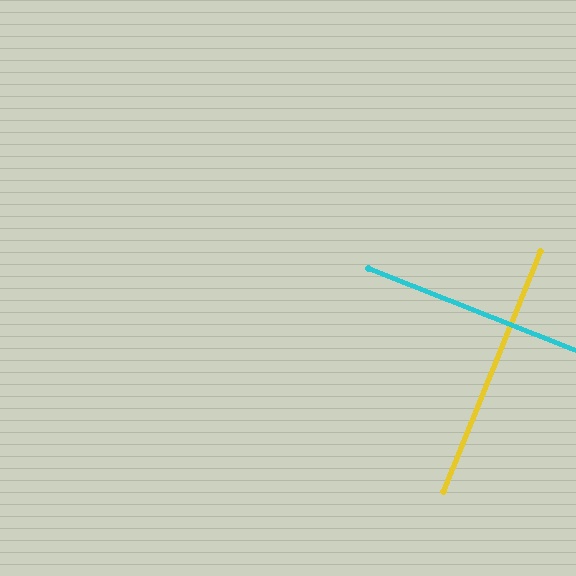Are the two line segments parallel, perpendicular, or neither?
Perpendicular — they meet at approximately 89°.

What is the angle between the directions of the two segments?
Approximately 89 degrees.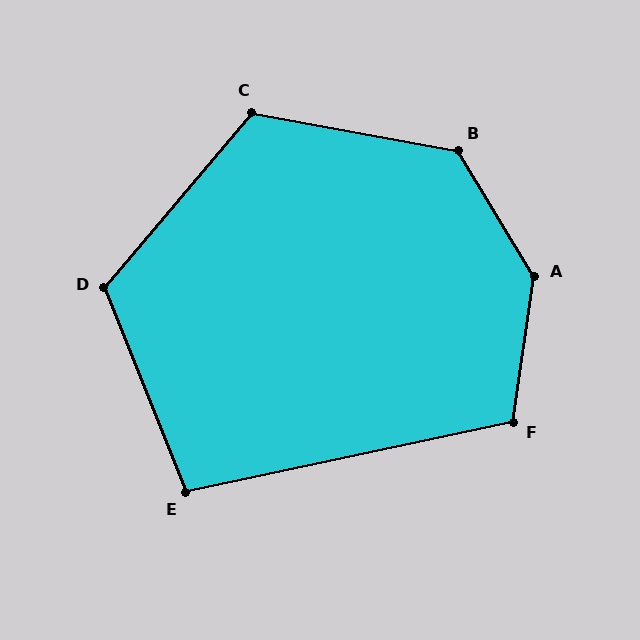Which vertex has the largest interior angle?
A, at approximately 141 degrees.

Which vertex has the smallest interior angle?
E, at approximately 100 degrees.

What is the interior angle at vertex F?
Approximately 110 degrees (obtuse).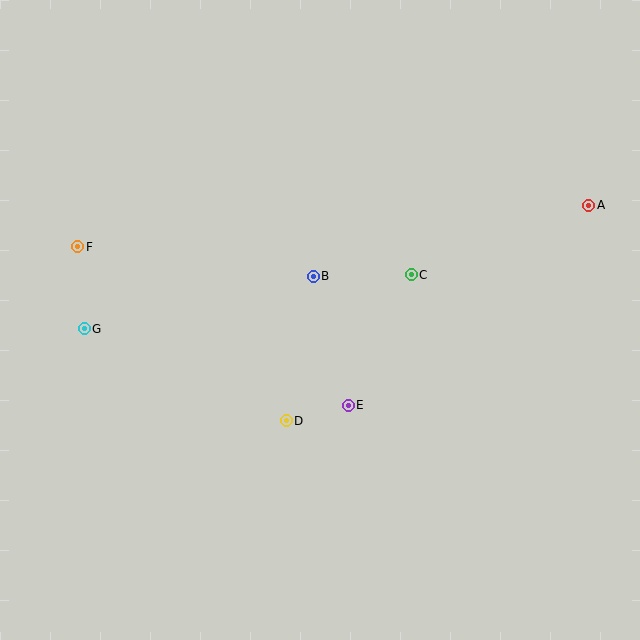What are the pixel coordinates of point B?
Point B is at (313, 276).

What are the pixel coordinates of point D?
Point D is at (286, 421).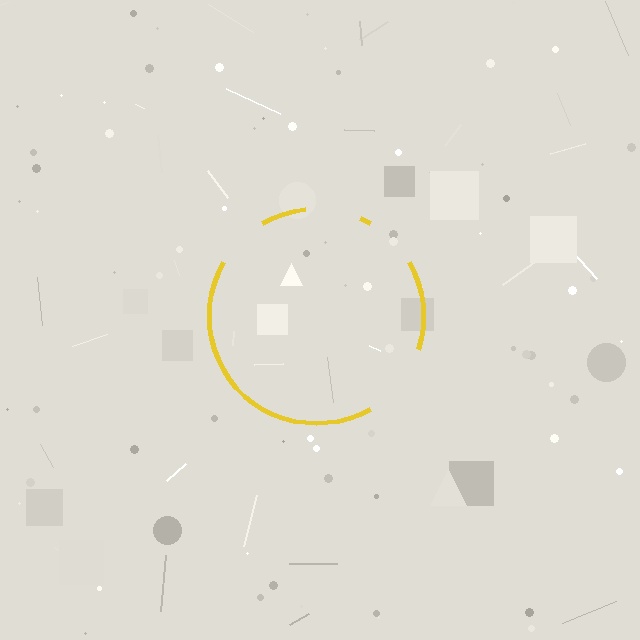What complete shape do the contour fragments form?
The contour fragments form a circle.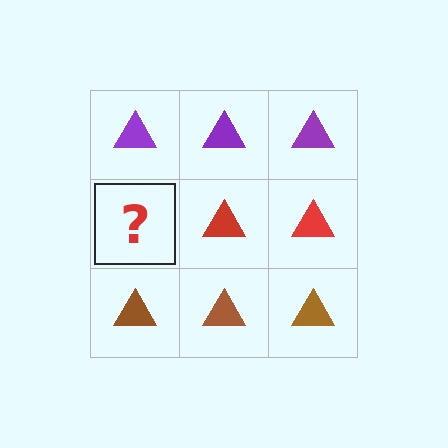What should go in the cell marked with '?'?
The missing cell should contain a red triangle.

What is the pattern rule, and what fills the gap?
The rule is that each row has a consistent color. The gap should be filled with a red triangle.